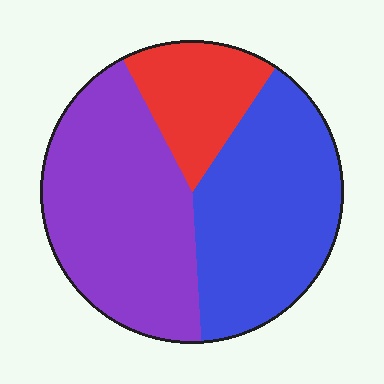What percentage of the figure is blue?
Blue takes up about two fifths (2/5) of the figure.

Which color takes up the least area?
Red, at roughly 15%.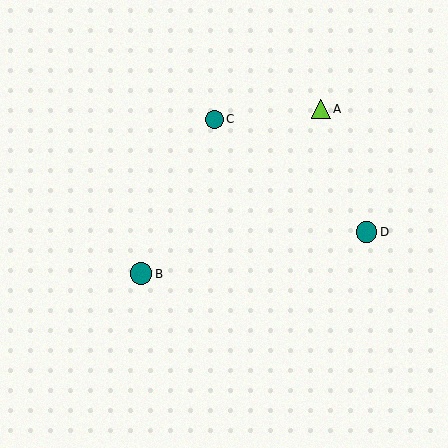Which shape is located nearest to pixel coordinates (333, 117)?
The lime triangle (labeled A) at (321, 109) is nearest to that location.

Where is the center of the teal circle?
The center of the teal circle is at (214, 119).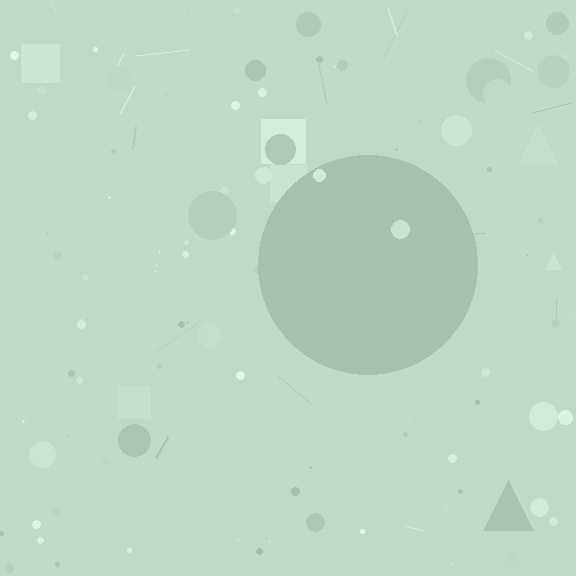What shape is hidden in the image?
A circle is hidden in the image.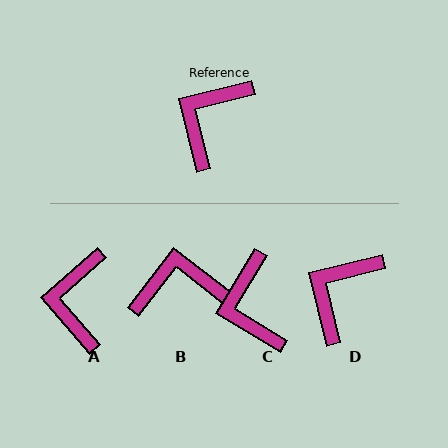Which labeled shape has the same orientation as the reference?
D.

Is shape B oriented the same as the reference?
No, it is off by about 51 degrees.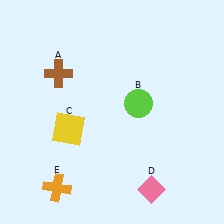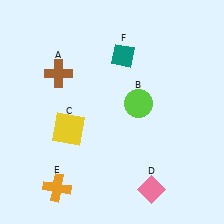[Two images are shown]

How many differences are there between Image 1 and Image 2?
There is 1 difference between the two images.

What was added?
A teal diamond (F) was added in Image 2.